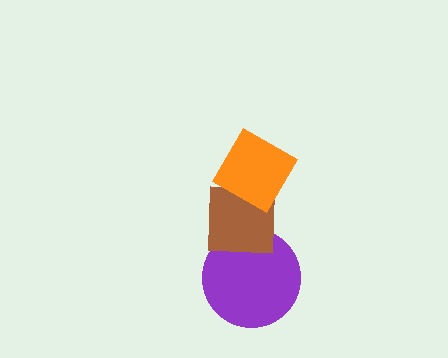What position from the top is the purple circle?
The purple circle is 3rd from the top.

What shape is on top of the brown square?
The orange diamond is on top of the brown square.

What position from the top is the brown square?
The brown square is 2nd from the top.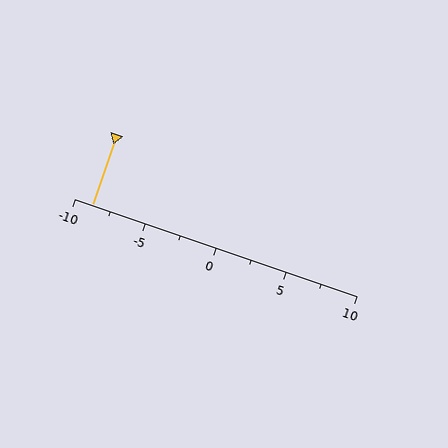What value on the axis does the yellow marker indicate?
The marker indicates approximately -8.8.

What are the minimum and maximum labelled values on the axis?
The axis runs from -10 to 10.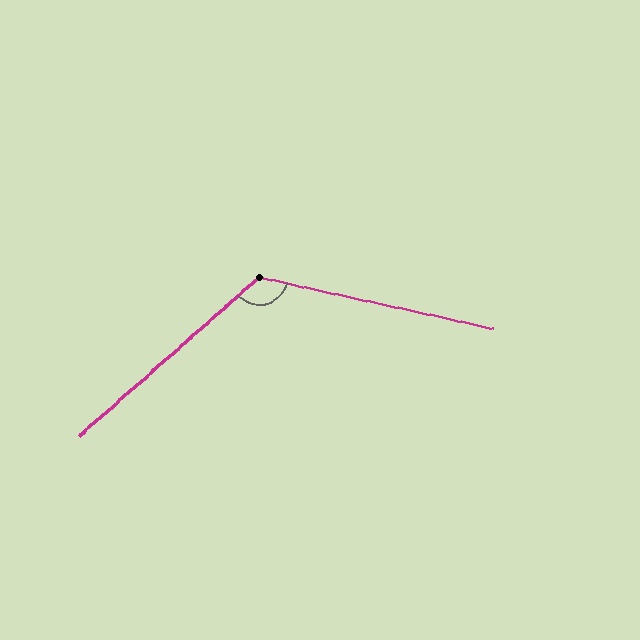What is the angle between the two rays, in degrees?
Approximately 126 degrees.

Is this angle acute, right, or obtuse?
It is obtuse.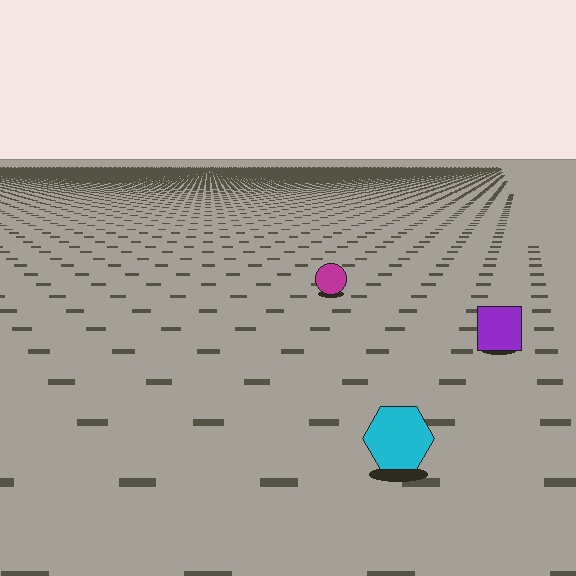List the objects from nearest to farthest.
From nearest to farthest: the cyan hexagon, the purple square, the magenta circle.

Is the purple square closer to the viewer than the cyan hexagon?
No. The cyan hexagon is closer — you can tell from the texture gradient: the ground texture is coarser near it.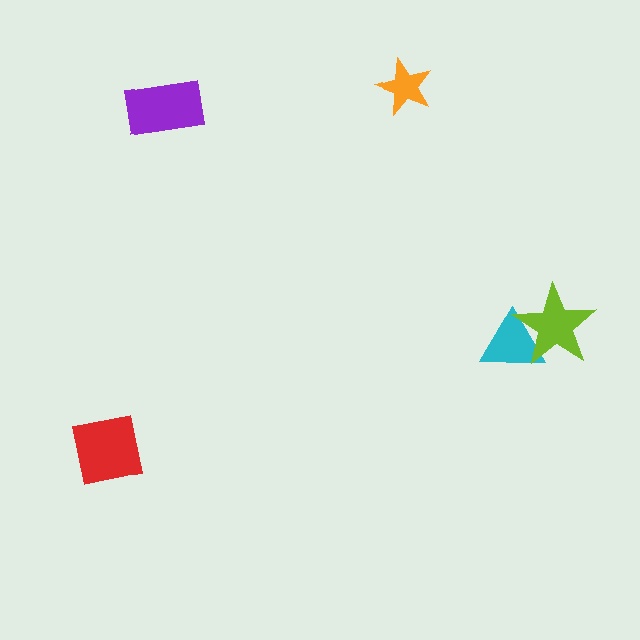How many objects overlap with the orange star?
0 objects overlap with the orange star.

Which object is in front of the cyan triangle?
The lime star is in front of the cyan triangle.